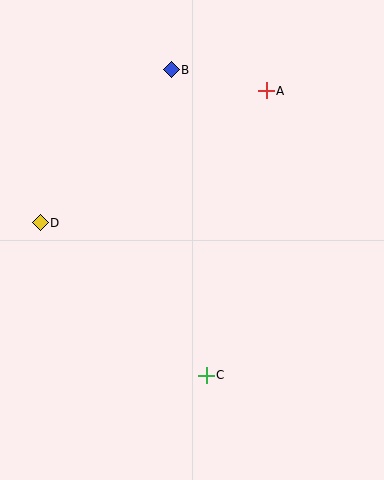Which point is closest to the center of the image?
Point C at (206, 375) is closest to the center.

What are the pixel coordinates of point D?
Point D is at (40, 223).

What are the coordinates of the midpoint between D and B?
The midpoint between D and B is at (106, 146).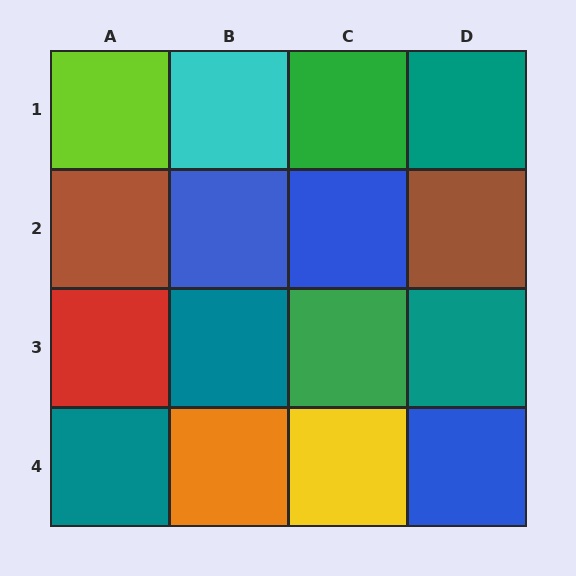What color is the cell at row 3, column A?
Red.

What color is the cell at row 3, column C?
Green.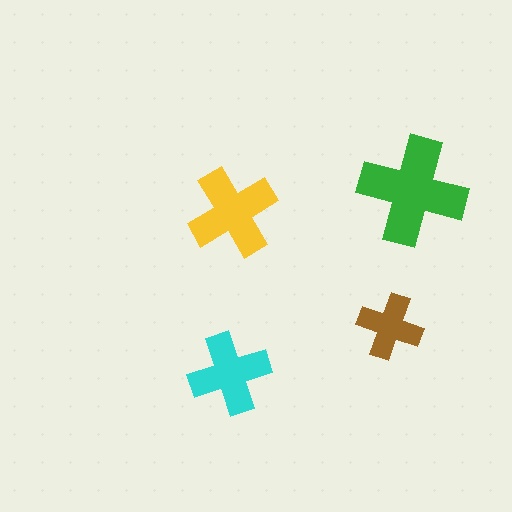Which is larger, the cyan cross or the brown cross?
The cyan one.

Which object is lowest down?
The cyan cross is bottommost.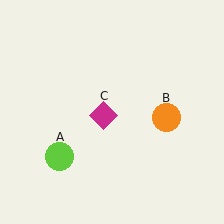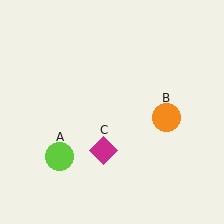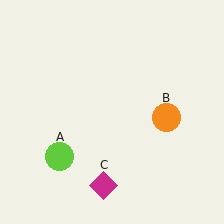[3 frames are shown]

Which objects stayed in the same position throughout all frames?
Lime circle (object A) and orange circle (object B) remained stationary.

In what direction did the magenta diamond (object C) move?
The magenta diamond (object C) moved down.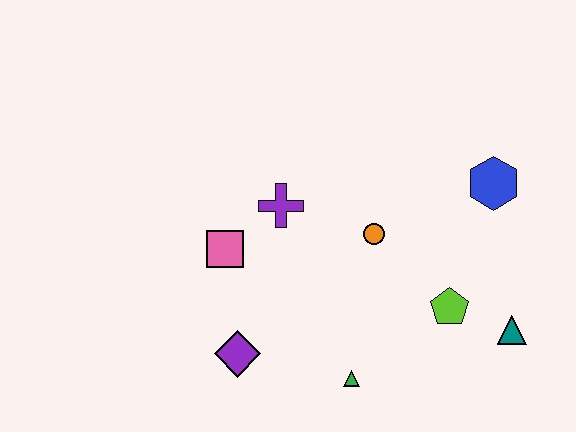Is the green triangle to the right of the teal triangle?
No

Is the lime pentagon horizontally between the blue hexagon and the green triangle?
Yes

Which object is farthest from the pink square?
The teal triangle is farthest from the pink square.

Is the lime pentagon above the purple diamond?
Yes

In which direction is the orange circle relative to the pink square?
The orange circle is to the right of the pink square.